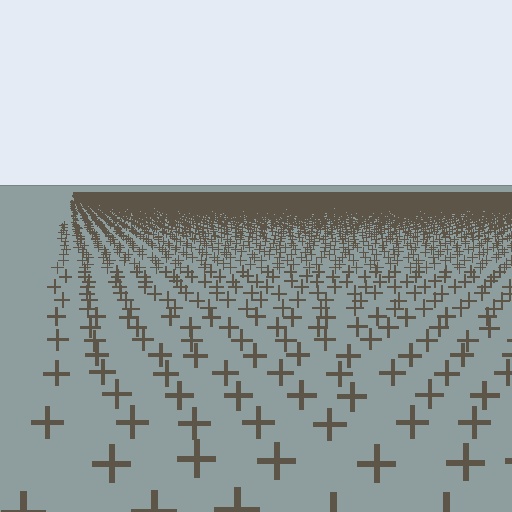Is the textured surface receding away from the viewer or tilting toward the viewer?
The surface is receding away from the viewer. Texture elements get smaller and denser toward the top.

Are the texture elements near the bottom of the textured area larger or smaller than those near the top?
Larger. Near the bottom, elements are closer to the viewer and appear at a bigger on-screen size.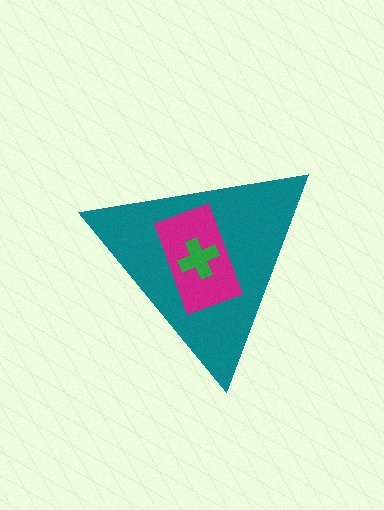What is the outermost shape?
The teal triangle.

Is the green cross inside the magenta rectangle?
Yes.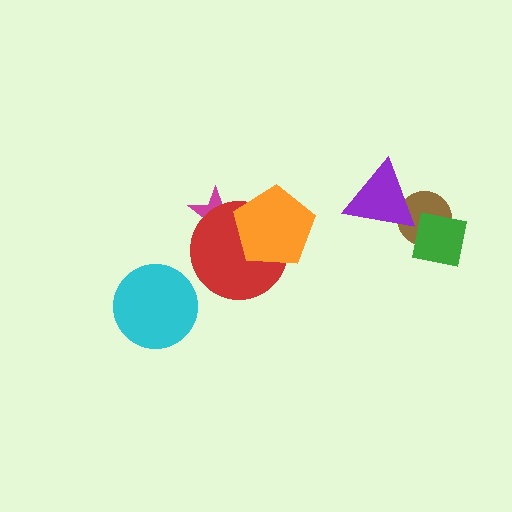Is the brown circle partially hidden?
Yes, it is partially covered by another shape.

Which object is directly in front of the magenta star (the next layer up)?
The red circle is directly in front of the magenta star.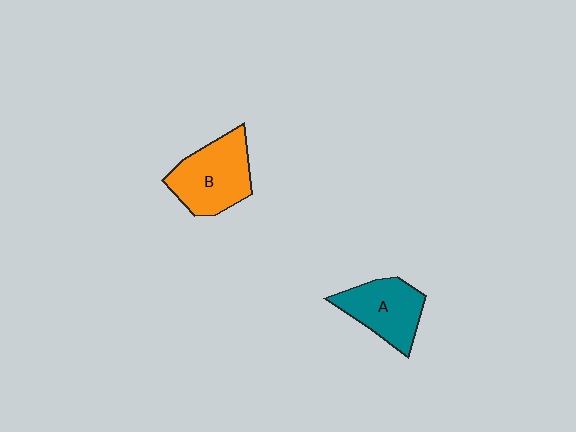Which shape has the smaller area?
Shape A (teal).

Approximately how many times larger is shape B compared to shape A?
Approximately 1.2 times.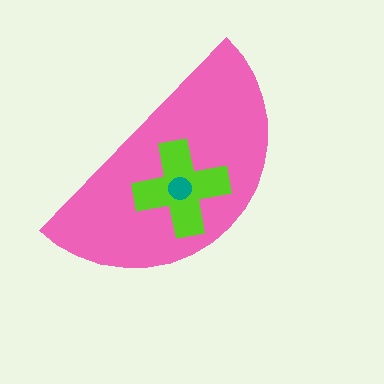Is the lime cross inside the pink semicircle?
Yes.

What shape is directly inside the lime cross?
The teal circle.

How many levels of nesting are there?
3.